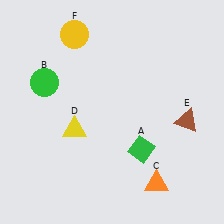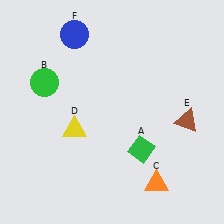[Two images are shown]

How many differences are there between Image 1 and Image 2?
There is 1 difference between the two images.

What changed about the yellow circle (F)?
In Image 1, F is yellow. In Image 2, it changed to blue.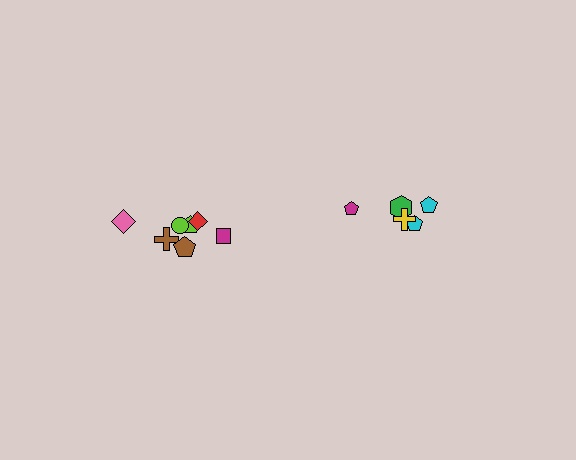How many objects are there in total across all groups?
There are 12 objects.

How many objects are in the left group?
There are 7 objects.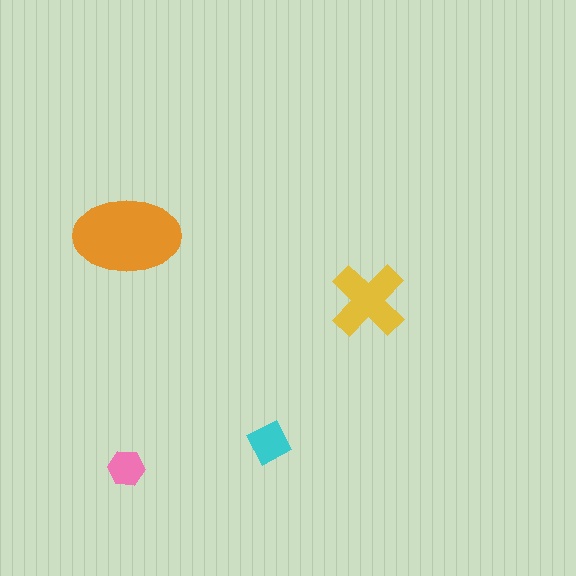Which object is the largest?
The orange ellipse.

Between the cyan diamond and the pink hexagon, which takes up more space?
The cyan diamond.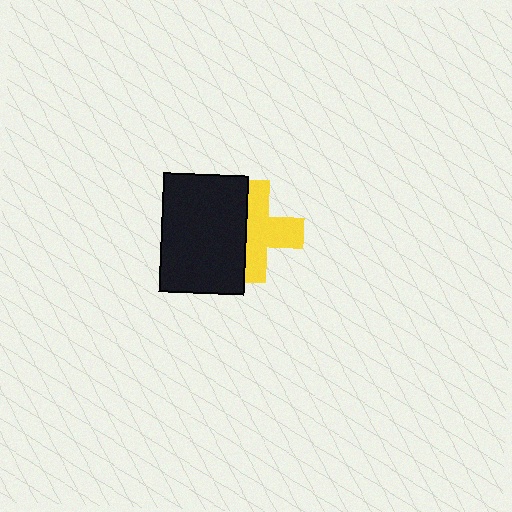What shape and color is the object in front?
The object in front is a black rectangle.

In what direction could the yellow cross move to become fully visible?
The yellow cross could move right. That would shift it out from behind the black rectangle entirely.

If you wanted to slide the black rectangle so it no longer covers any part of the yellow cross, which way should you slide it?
Slide it left — that is the most direct way to separate the two shapes.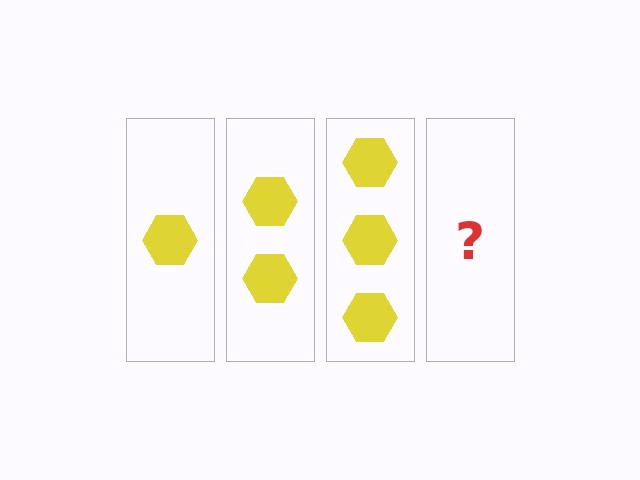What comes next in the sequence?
The next element should be 4 hexagons.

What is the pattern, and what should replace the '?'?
The pattern is that each step adds one more hexagon. The '?' should be 4 hexagons.